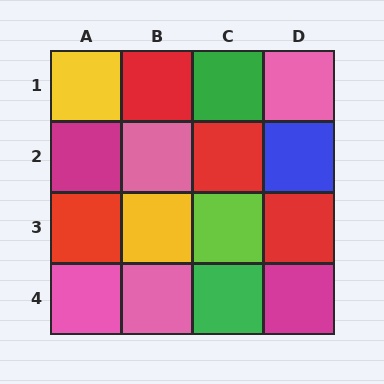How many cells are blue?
1 cell is blue.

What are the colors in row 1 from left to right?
Yellow, red, green, pink.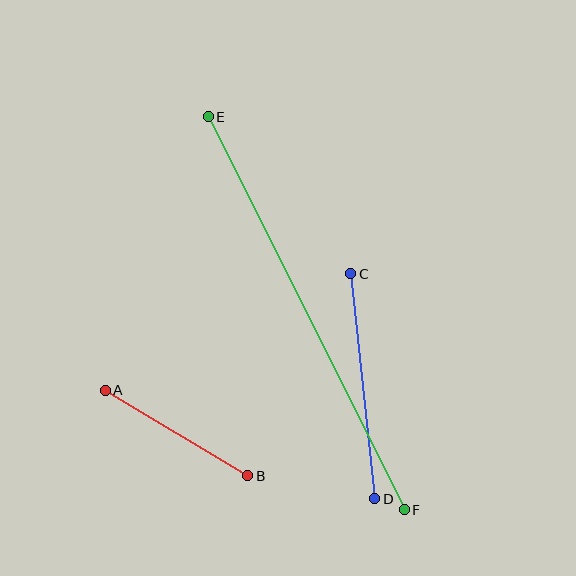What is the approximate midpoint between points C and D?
The midpoint is at approximately (363, 386) pixels.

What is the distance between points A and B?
The distance is approximately 166 pixels.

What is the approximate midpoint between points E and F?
The midpoint is at approximately (306, 313) pixels.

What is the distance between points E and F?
The distance is approximately 439 pixels.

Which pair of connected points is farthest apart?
Points E and F are farthest apart.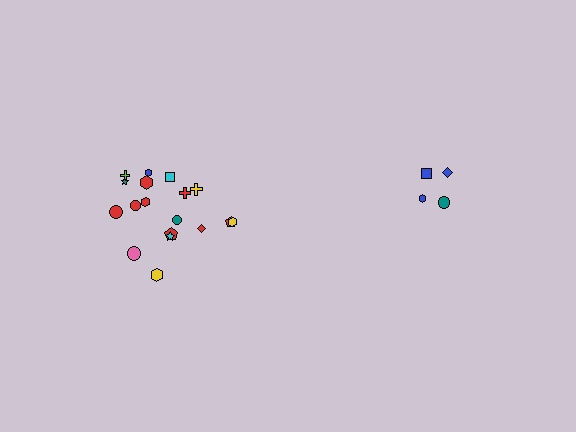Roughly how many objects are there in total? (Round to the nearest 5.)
Roughly 20 objects in total.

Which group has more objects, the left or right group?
The left group.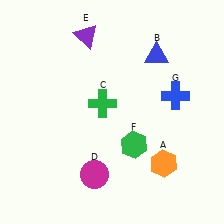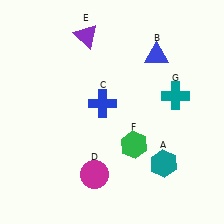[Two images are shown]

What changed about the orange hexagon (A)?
In Image 1, A is orange. In Image 2, it changed to teal.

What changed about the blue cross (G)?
In Image 1, G is blue. In Image 2, it changed to teal.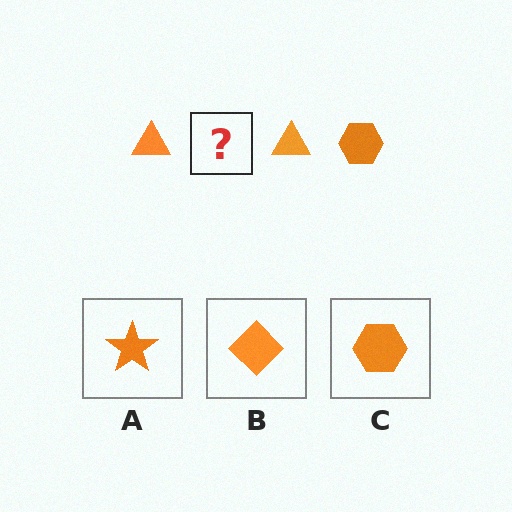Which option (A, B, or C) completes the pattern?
C.